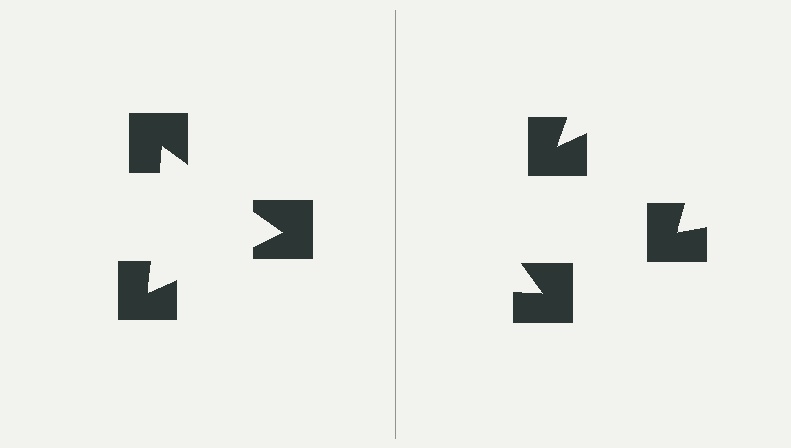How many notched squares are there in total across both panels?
6 — 3 on each side.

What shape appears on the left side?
An illusory triangle.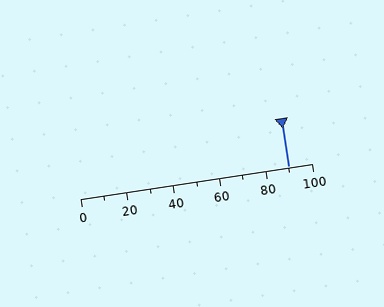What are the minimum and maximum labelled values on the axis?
The axis runs from 0 to 100.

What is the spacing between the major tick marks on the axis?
The major ticks are spaced 20 apart.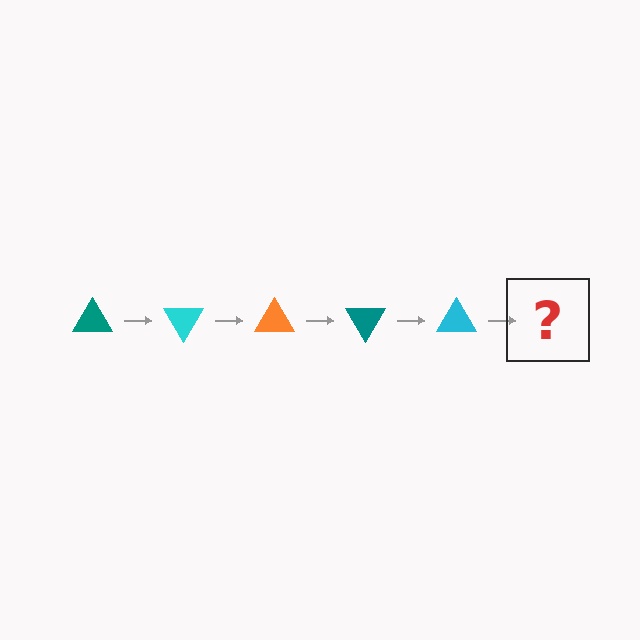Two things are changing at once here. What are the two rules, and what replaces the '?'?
The two rules are that it rotates 60 degrees each step and the color cycles through teal, cyan, and orange. The '?' should be an orange triangle, rotated 300 degrees from the start.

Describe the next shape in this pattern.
It should be an orange triangle, rotated 300 degrees from the start.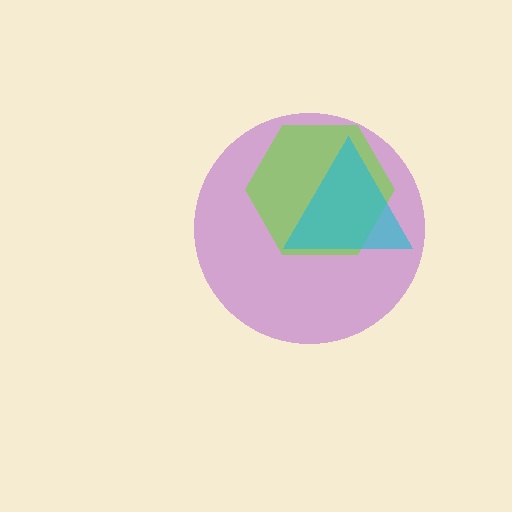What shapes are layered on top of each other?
The layered shapes are: a purple circle, a lime hexagon, a cyan triangle.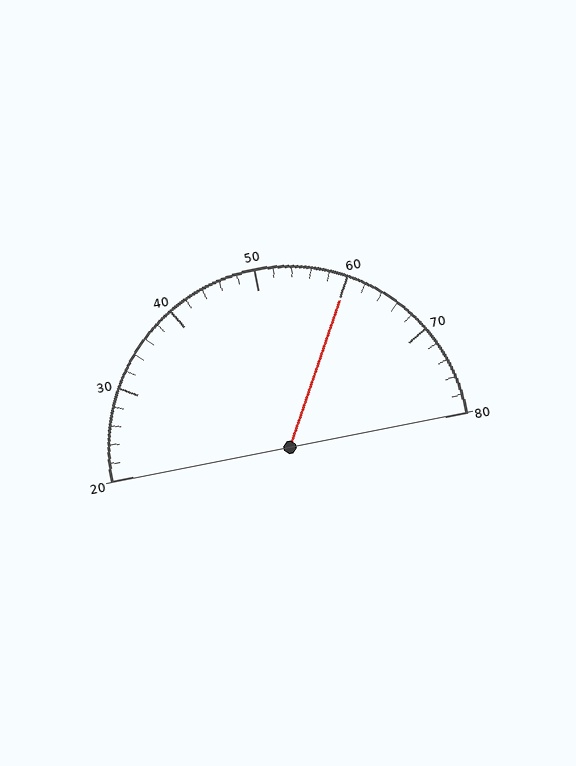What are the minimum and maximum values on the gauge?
The gauge ranges from 20 to 80.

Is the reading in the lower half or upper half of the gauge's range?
The reading is in the upper half of the range (20 to 80).